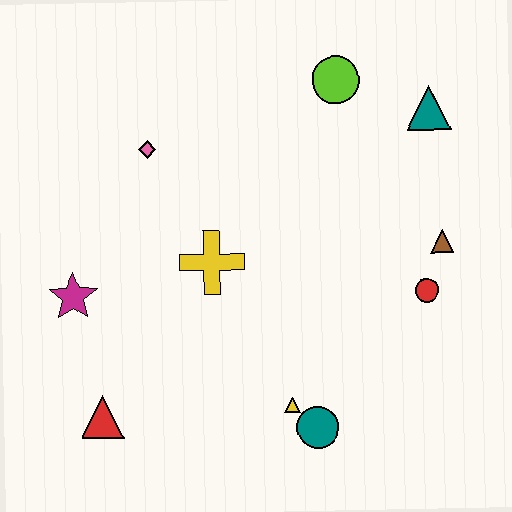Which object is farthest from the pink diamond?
The teal circle is farthest from the pink diamond.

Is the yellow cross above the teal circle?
Yes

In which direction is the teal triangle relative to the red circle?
The teal triangle is above the red circle.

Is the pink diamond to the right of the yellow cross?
No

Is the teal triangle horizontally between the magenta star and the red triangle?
No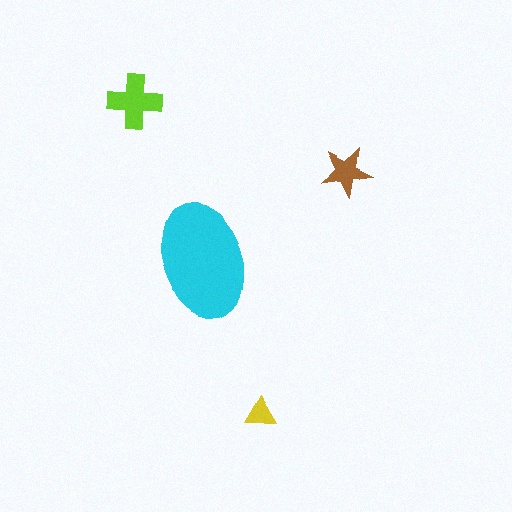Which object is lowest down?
The yellow triangle is bottommost.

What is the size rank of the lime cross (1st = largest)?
2nd.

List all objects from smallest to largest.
The yellow triangle, the brown star, the lime cross, the cyan ellipse.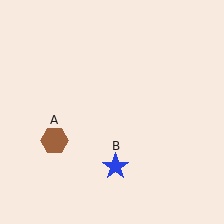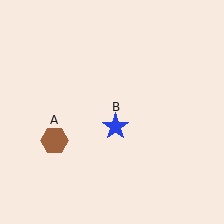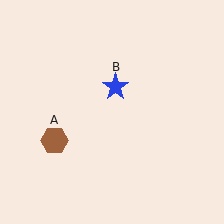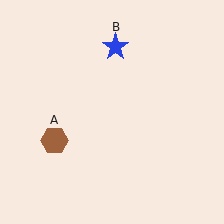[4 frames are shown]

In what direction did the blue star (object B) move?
The blue star (object B) moved up.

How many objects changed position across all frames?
1 object changed position: blue star (object B).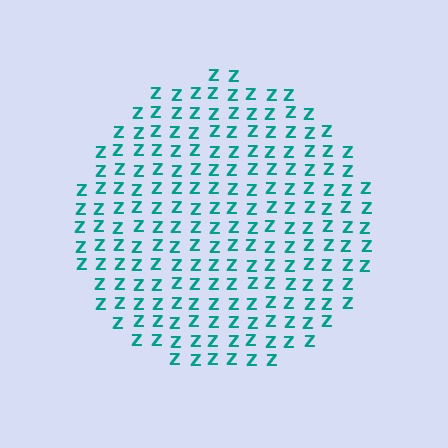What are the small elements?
The small elements are letter Z's.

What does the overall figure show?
The overall figure shows a circle.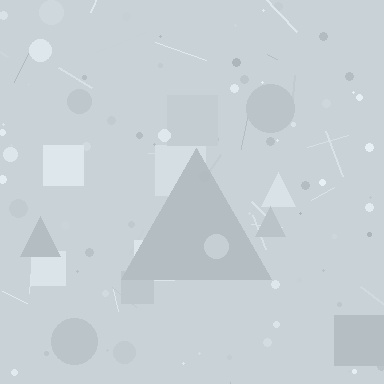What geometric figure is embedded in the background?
A triangle is embedded in the background.